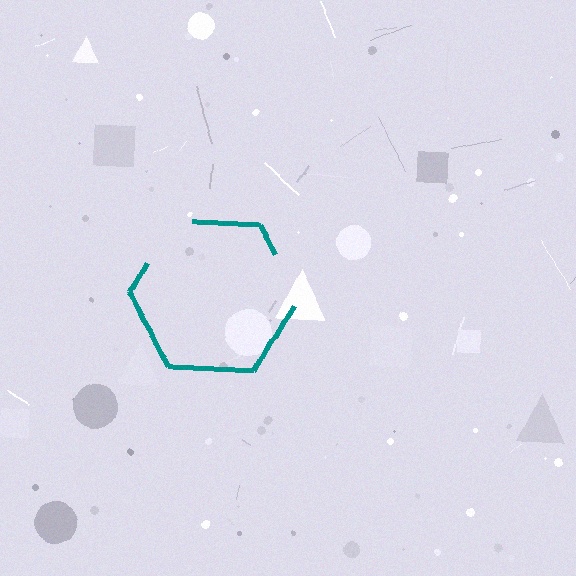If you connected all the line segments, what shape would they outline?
They would outline a hexagon.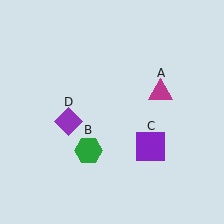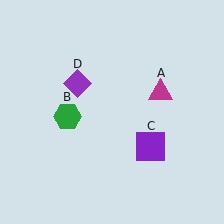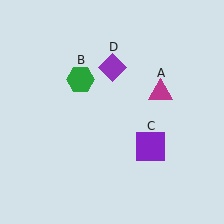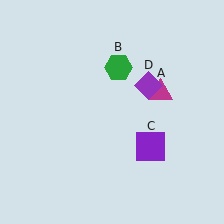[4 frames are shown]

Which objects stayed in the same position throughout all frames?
Magenta triangle (object A) and purple square (object C) remained stationary.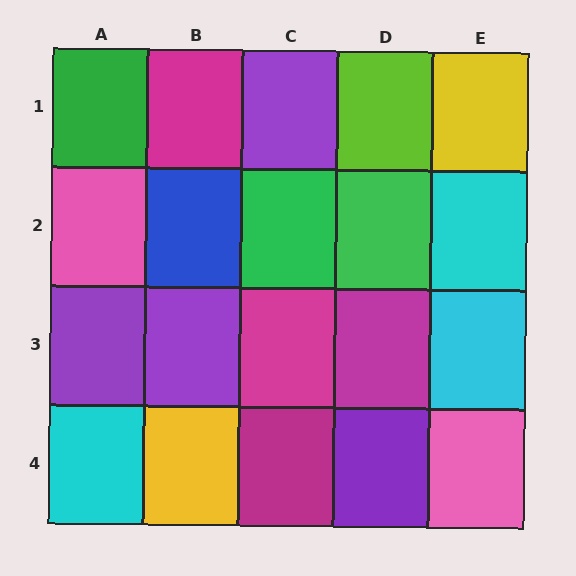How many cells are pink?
2 cells are pink.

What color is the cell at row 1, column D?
Lime.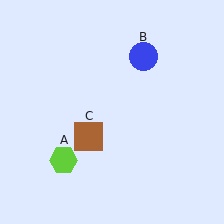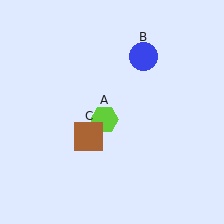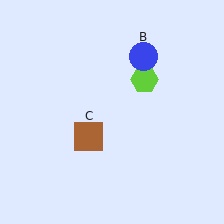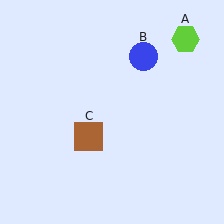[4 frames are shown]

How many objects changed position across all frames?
1 object changed position: lime hexagon (object A).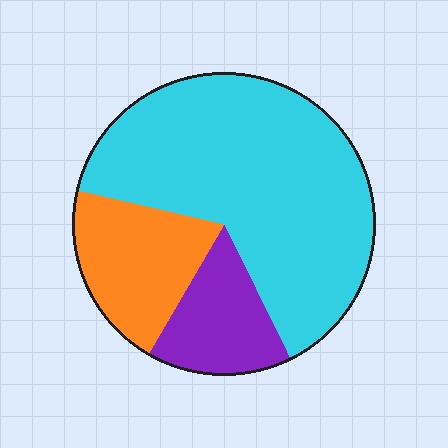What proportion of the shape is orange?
Orange takes up about one fifth (1/5) of the shape.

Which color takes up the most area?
Cyan, at roughly 65%.